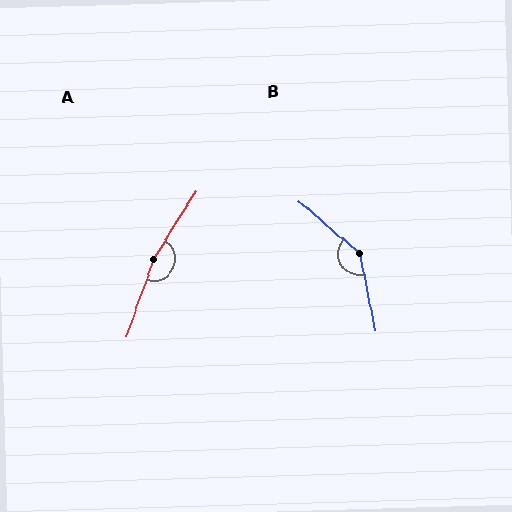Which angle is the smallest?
B, at approximately 142 degrees.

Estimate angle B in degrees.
Approximately 142 degrees.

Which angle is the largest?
A, at approximately 168 degrees.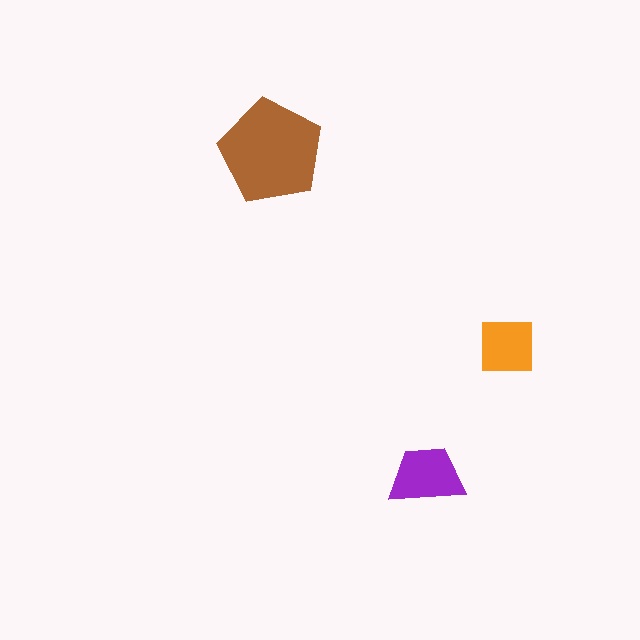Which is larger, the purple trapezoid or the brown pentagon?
The brown pentagon.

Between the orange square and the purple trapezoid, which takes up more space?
The purple trapezoid.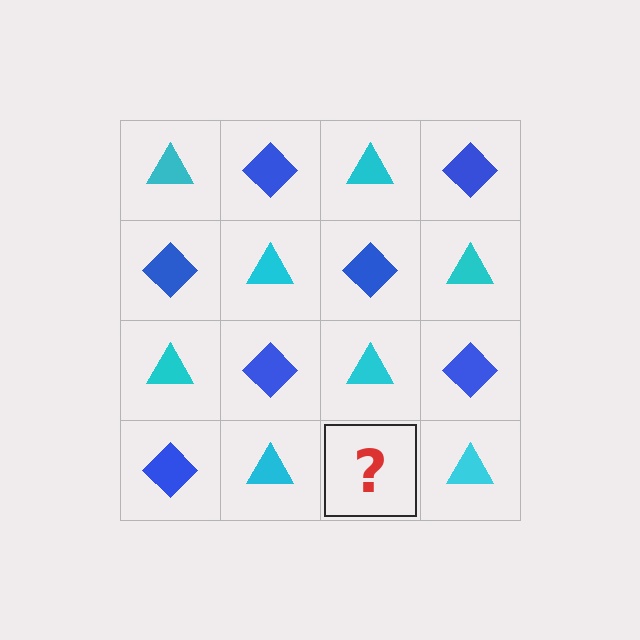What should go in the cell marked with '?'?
The missing cell should contain a blue diamond.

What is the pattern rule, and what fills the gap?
The rule is that it alternates cyan triangle and blue diamond in a checkerboard pattern. The gap should be filled with a blue diamond.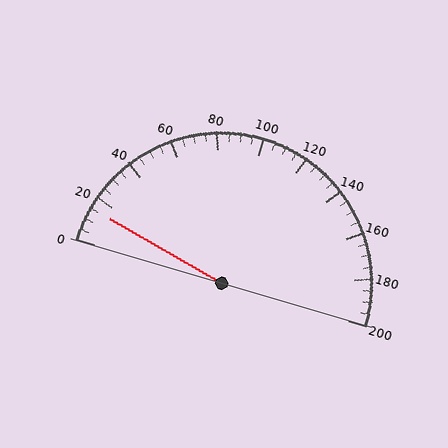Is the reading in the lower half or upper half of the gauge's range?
The reading is in the lower half of the range (0 to 200).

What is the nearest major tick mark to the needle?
The nearest major tick mark is 20.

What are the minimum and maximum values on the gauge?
The gauge ranges from 0 to 200.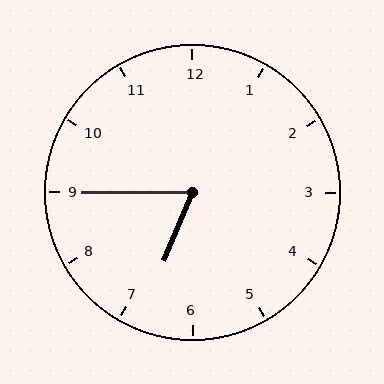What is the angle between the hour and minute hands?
Approximately 68 degrees.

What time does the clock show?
6:45.